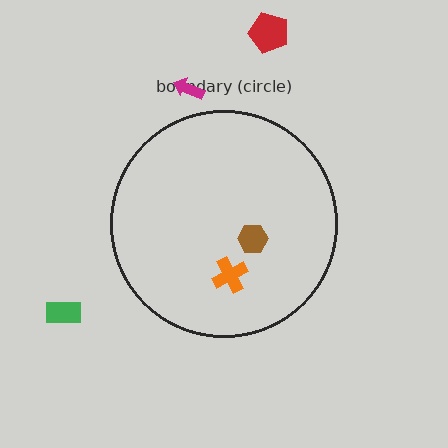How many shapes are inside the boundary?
2 inside, 3 outside.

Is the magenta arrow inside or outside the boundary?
Outside.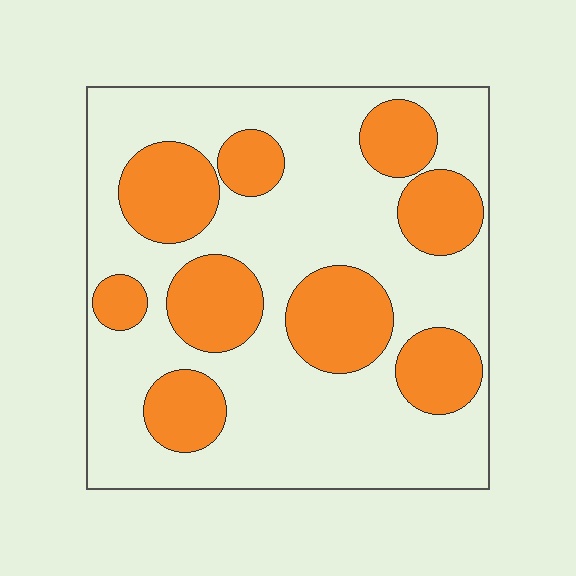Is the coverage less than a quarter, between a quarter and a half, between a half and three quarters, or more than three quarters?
Between a quarter and a half.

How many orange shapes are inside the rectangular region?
9.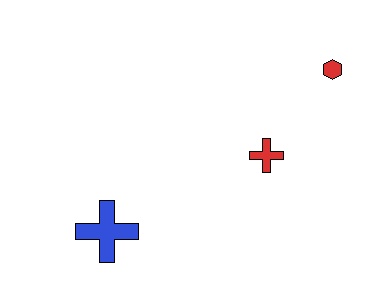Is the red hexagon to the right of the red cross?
Yes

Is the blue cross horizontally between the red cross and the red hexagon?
No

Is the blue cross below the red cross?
Yes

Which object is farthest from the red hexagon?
The blue cross is farthest from the red hexagon.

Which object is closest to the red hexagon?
The red cross is closest to the red hexagon.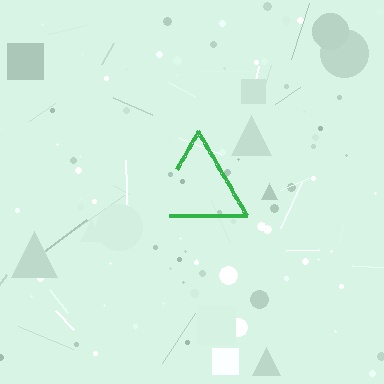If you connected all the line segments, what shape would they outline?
They would outline a triangle.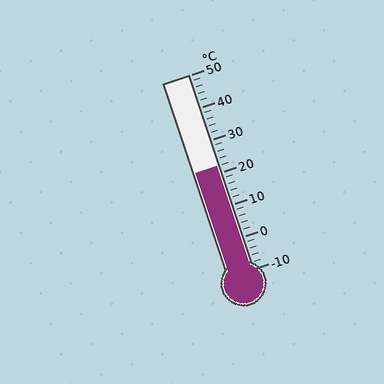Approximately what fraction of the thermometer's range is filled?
The thermometer is filled to approximately 55% of its range.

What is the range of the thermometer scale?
The thermometer scale ranges from -10°C to 50°C.